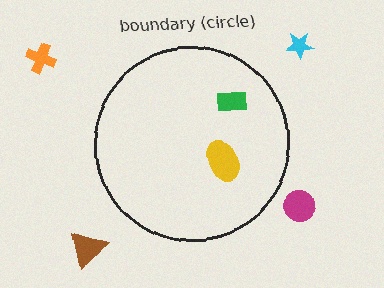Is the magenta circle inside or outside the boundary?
Outside.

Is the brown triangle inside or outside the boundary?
Outside.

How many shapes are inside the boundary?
2 inside, 4 outside.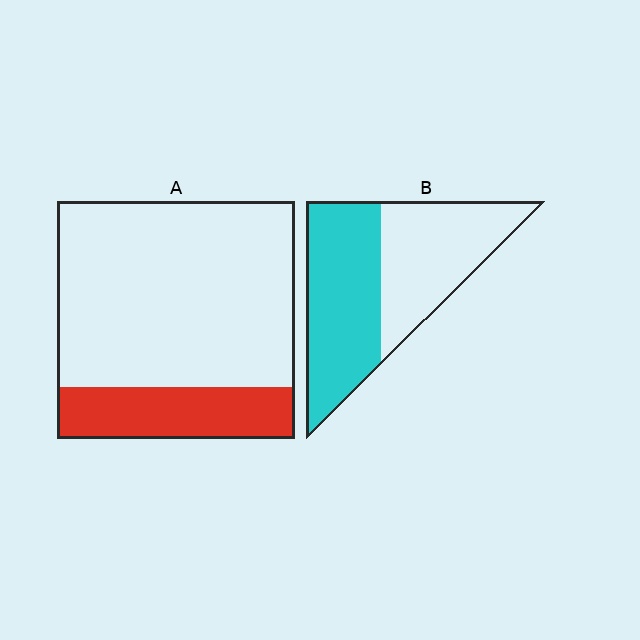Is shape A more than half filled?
No.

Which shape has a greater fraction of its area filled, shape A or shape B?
Shape B.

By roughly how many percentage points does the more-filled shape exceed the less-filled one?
By roughly 30 percentage points (B over A).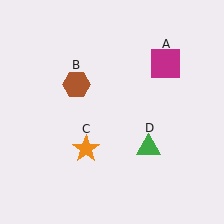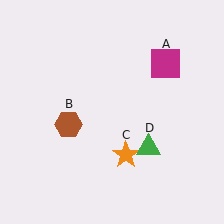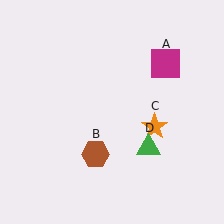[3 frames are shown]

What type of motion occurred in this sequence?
The brown hexagon (object B), orange star (object C) rotated counterclockwise around the center of the scene.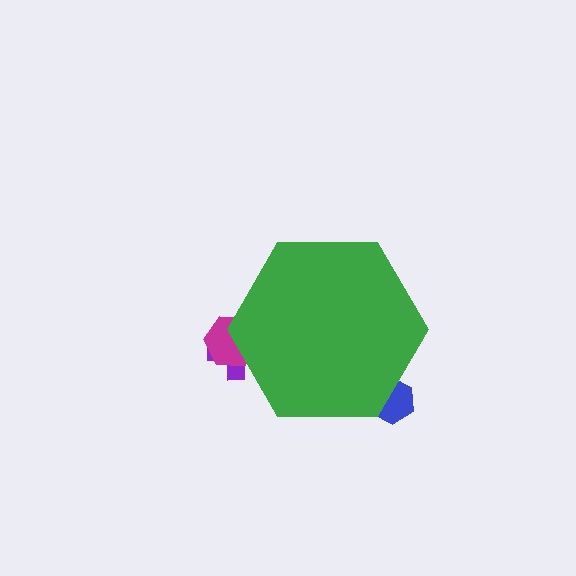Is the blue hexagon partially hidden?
Yes, the blue hexagon is partially hidden behind the green hexagon.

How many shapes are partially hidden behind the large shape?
3 shapes are partially hidden.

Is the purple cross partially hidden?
Yes, the purple cross is partially hidden behind the green hexagon.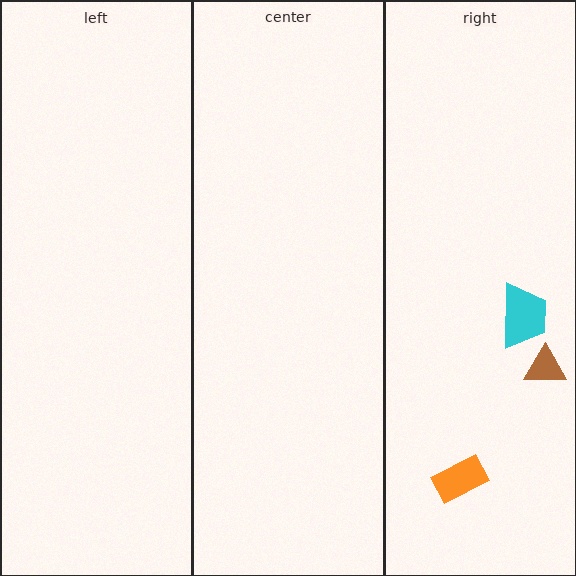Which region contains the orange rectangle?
The right region.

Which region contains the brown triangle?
The right region.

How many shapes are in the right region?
3.